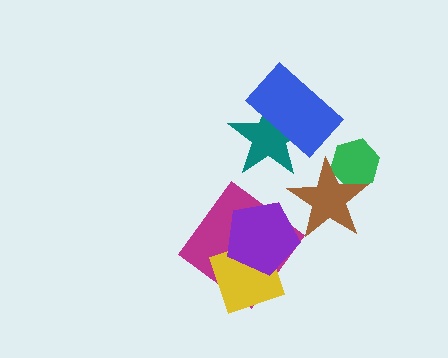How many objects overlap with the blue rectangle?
1 object overlaps with the blue rectangle.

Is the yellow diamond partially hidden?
Yes, it is partially covered by another shape.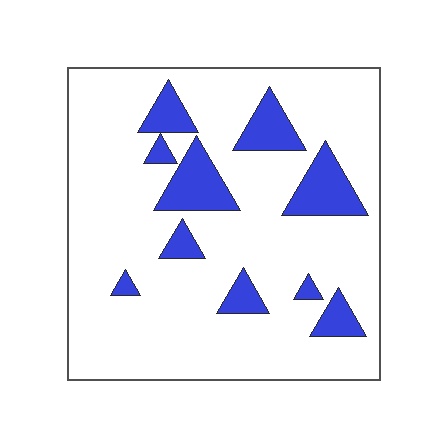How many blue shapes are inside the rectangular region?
10.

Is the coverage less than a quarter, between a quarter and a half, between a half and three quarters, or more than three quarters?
Less than a quarter.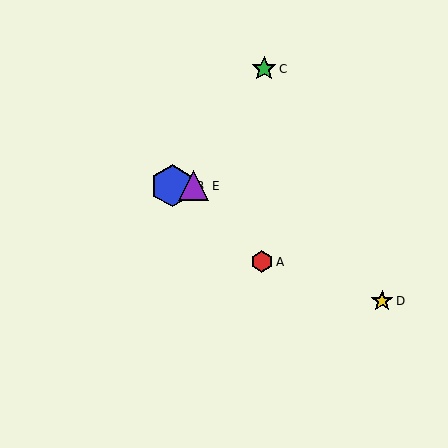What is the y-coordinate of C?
Object C is at y≈69.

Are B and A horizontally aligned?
No, B is at y≈186 and A is at y≈262.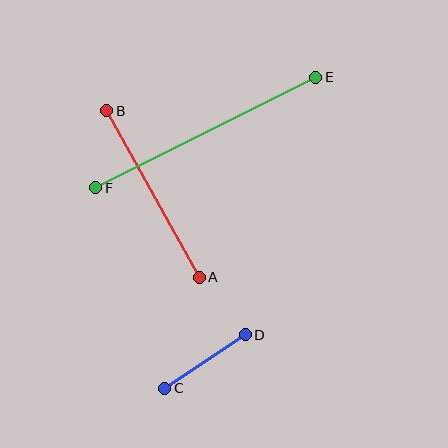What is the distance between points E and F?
The distance is approximately 246 pixels.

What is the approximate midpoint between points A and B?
The midpoint is at approximately (153, 194) pixels.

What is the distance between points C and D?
The distance is approximately 97 pixels.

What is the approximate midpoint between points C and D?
The midpoint is at approximately (205, 362) pixels.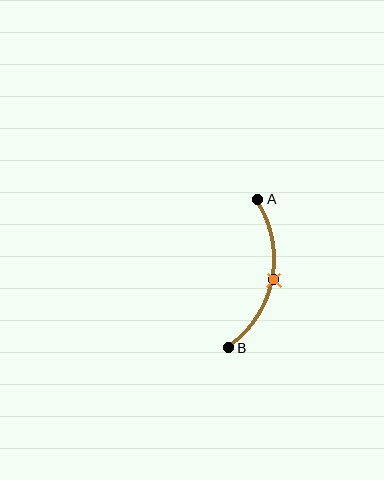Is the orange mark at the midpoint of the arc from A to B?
Yes. The orange mark lies on the arc at equal arc-length from both A and B — it is the arc midpoint.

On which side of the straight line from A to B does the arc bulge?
The arc bulges to the right of the straight line connecting A and B.